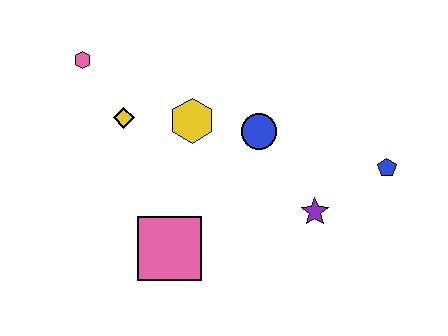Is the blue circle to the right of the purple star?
No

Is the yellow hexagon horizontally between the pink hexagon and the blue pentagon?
Yes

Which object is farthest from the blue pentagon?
The pink hexagon is farthest from the blue pentagon.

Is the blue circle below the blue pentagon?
No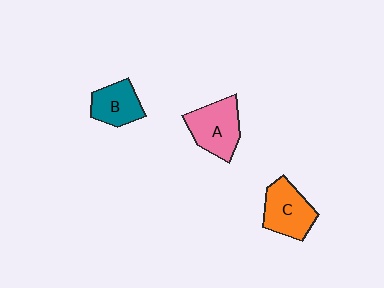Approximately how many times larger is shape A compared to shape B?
Approximately 1.4 times.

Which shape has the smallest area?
Shape B (teal).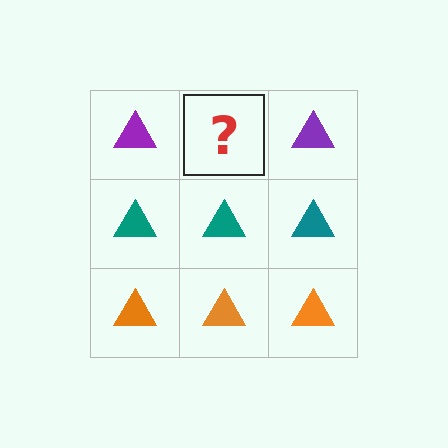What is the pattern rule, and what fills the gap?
The rule is that each row has a consistent color. The gap should be filled with a purple triangle.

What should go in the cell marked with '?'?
The missing cell should contain a purple triangle.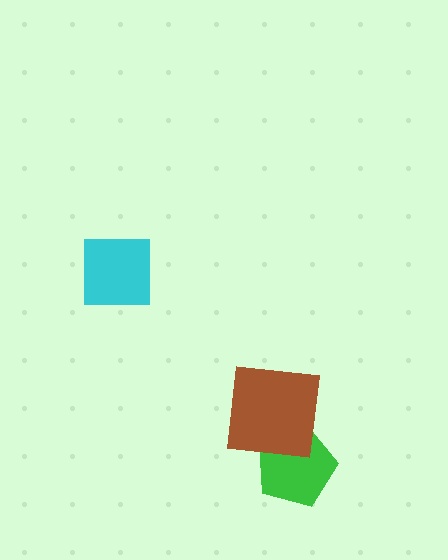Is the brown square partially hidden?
No, no other shape covers it.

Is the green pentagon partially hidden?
Yes, it is partially covered by another shape.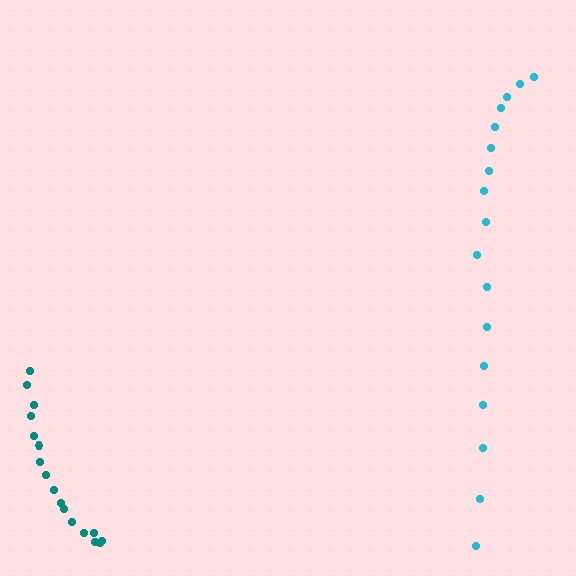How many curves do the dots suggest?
There are 2 distinct paths.